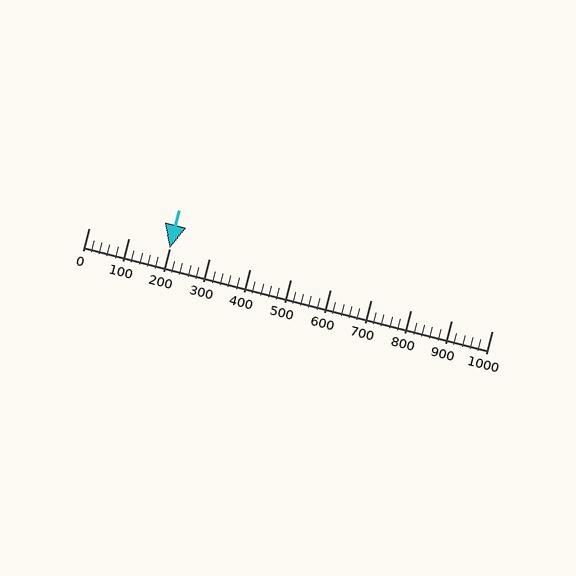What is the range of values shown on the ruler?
The ruler shows values from 0 to 1000.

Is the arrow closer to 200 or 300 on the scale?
The arrow is closer to 200.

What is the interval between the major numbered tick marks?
The major tick marks are spaced 100 units apart.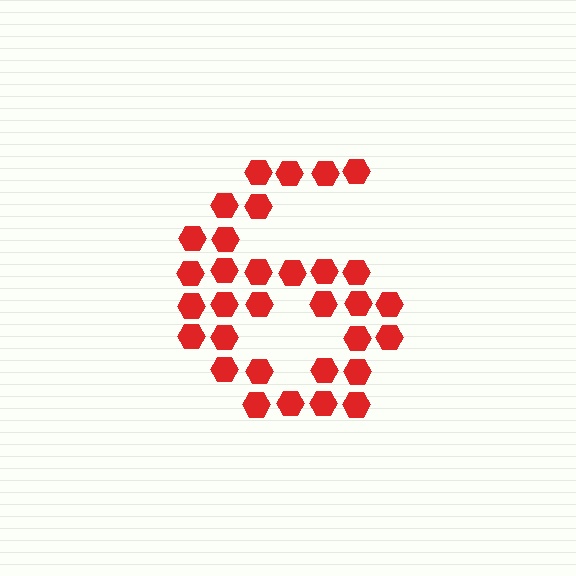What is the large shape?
The large shape is the digit 6.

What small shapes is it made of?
It is made of small hexagons.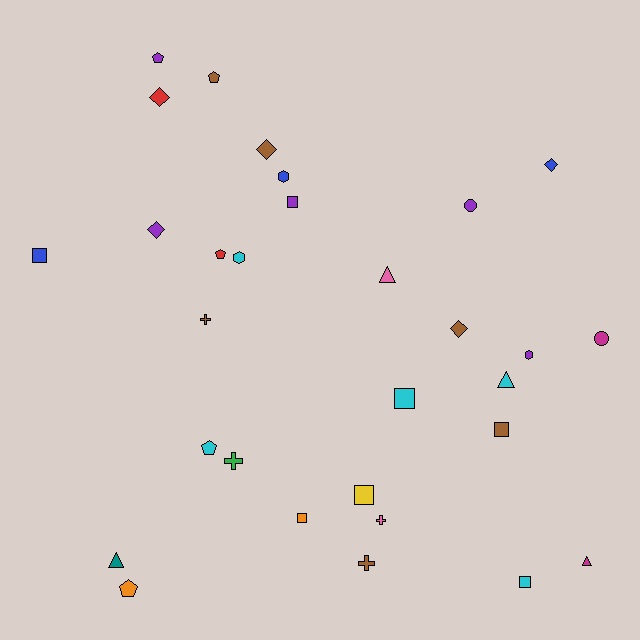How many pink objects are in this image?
There are 2 pink objects.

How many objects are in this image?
There are 30 objects.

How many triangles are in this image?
There are 4 triangles.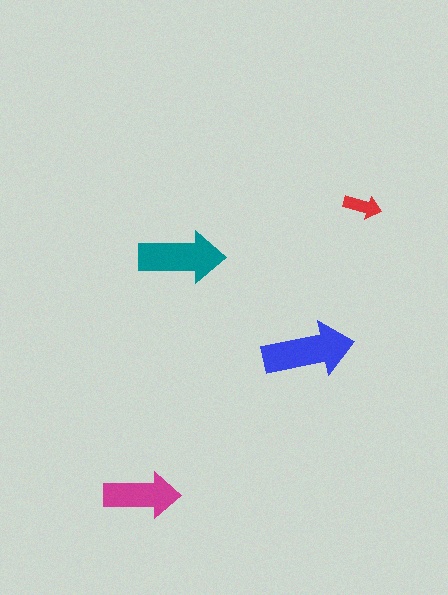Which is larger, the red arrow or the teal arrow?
The teal one.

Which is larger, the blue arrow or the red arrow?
The blue one.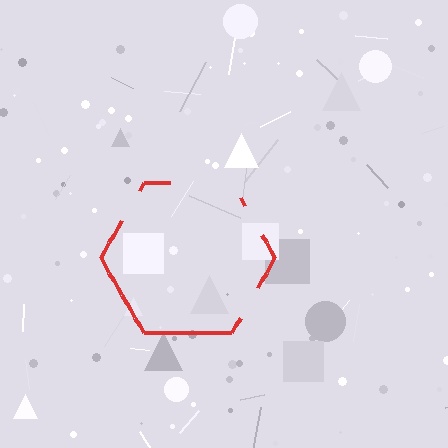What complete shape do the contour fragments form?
The contour fragments form a hexagon.